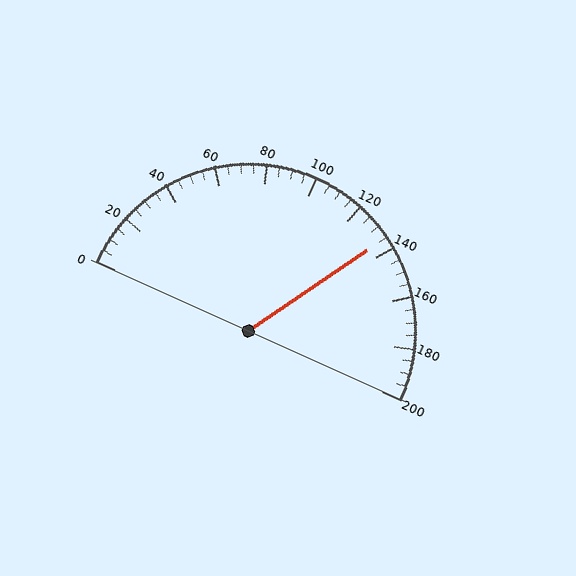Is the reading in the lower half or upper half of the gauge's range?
The reading is in the upper half of the range (0 to 200).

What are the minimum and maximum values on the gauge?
The gauge ranges from 0 to 200.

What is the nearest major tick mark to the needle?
The nearest major tick mark is 140.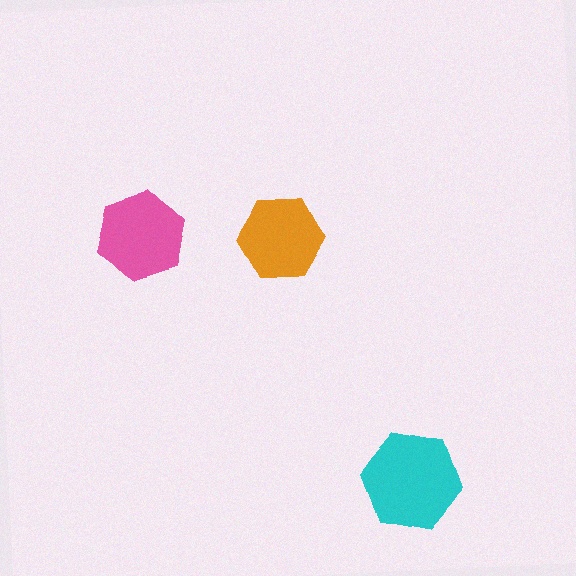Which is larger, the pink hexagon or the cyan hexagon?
The cyan one.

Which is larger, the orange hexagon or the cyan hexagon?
The cyan one.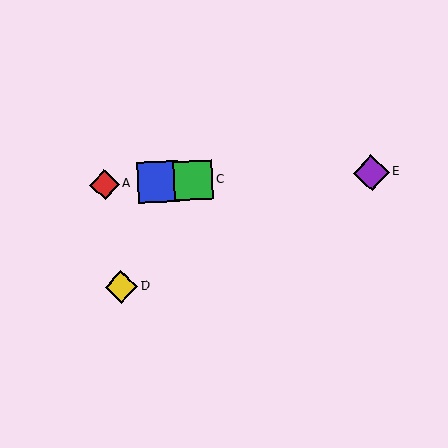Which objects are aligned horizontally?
Objects A, B, C, E are aligned horizontally.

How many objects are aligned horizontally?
4 objects (A, B, C, E) are aligned horizontally.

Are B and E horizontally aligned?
Yes, both are at y≈182.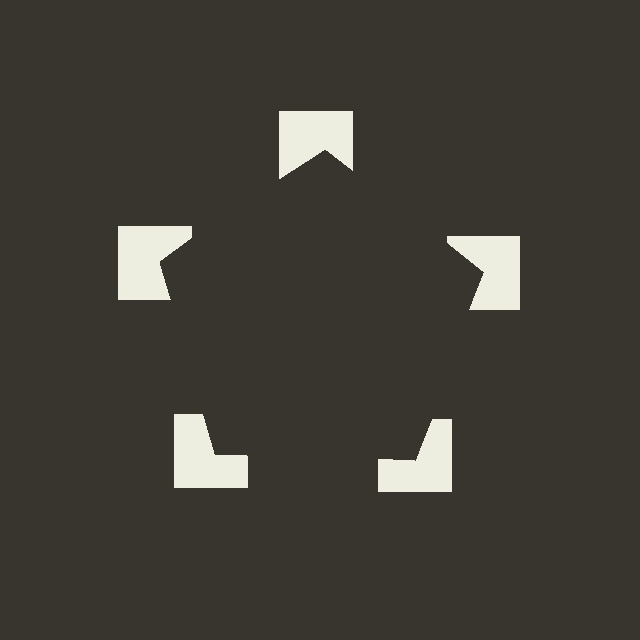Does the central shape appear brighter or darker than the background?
It typically appears slightly darker than the background, even though no actual brightness change is drawn.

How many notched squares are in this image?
There are 5 — one at each vertex of the illusory pentagon.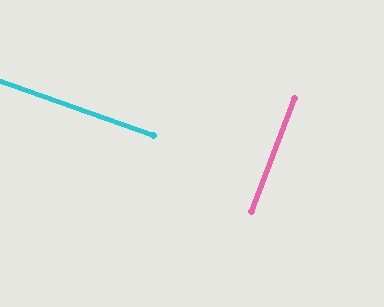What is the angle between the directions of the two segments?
Approximately 88 degrees.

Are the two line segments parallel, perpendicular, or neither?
Perpendicular — they meet at approximately 88°.